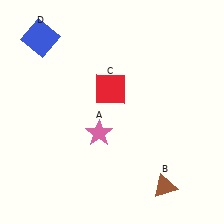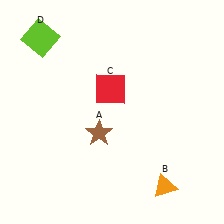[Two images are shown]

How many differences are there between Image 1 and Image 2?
There are 3 differences between the two images.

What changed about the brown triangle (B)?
In Image 1, B is brown. In Image 2, it changed to orange.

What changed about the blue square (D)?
In Image 1, D is blue. In Image 2, it changed to lime.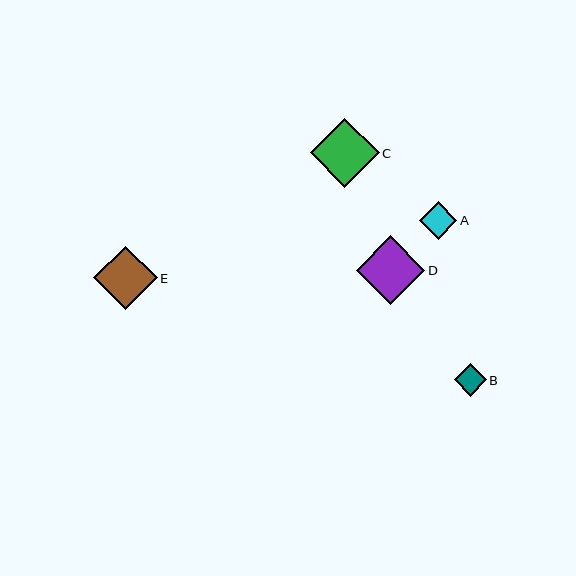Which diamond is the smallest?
Diamond B is the smallest with a size of approximately 32 pixels.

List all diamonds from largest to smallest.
From largest to smallest: C, D, E, A, B.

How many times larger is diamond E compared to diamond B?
Diamond E is approximately 2.0 times the size of diamond B.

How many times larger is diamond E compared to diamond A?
Diamond E is approximately 1.7 times the size of diamond A.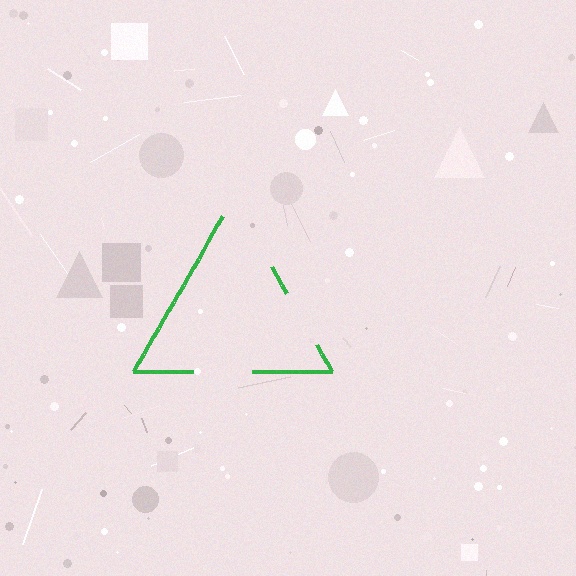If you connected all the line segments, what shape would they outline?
They would outline a triangle.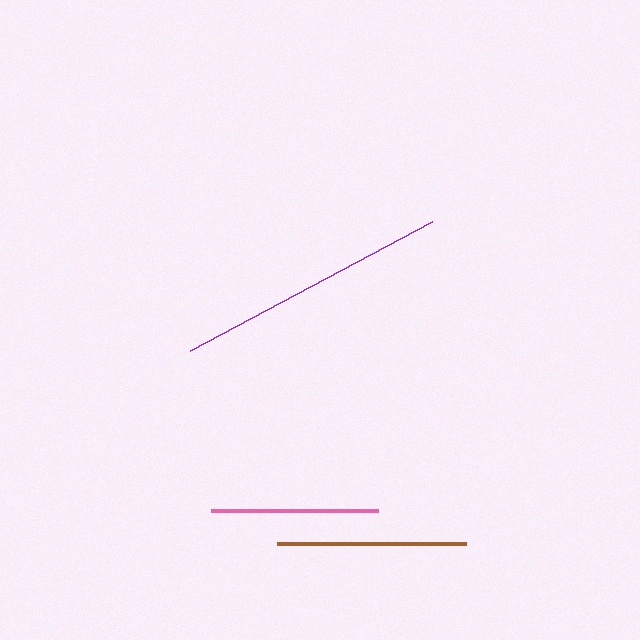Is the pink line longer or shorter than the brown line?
The brown line is longer than the pink line.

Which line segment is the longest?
The purple line is the longest at approximately 275 pixels.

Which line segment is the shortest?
The pink line is the shortest at approximately 167 pixels.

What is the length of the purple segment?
The purple segment is approximately 275 pixels long.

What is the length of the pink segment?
The pink segment is approximately 167 pixels long.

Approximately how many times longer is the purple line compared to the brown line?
The purple line is approximately 1.5 times the length of the brown line.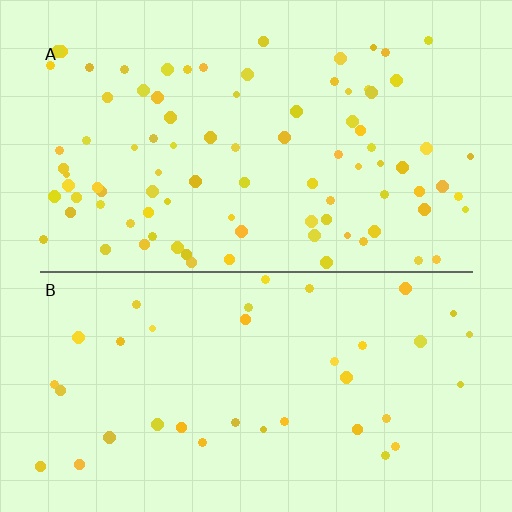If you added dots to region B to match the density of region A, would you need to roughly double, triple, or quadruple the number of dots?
Approximately double.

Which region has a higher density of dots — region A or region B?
A (the top).